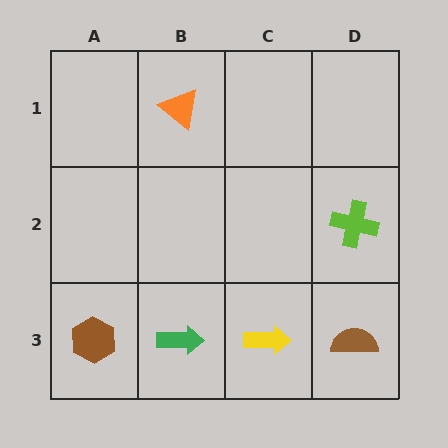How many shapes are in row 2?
1 shape.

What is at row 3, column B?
A green arrow.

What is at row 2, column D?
A lime cross.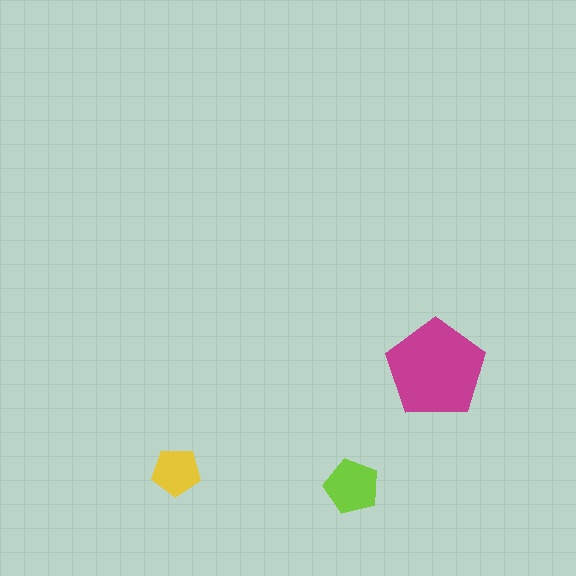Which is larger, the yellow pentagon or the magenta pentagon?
The magenta one.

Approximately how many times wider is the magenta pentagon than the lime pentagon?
About 2 times wider.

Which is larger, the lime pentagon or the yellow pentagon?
The lime one.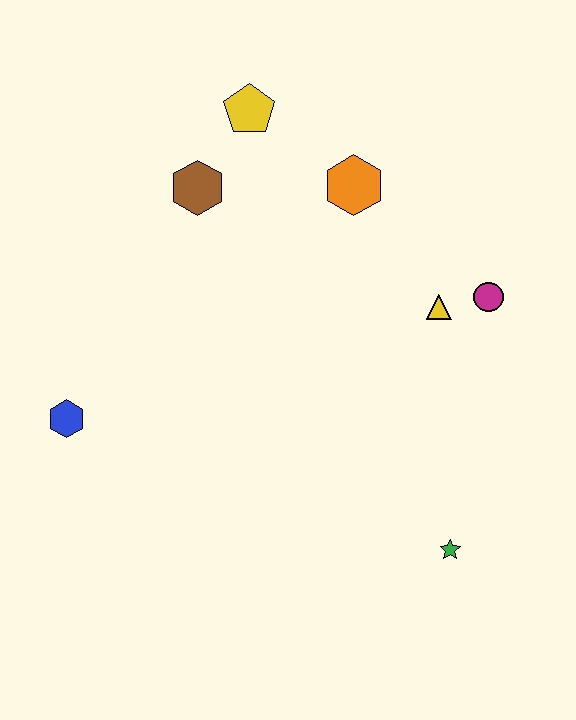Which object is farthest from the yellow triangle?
The blue hexagon is farthest from the yellow triangle.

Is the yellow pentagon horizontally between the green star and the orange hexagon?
No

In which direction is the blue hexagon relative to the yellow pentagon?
The blue hexagon is below the yellow pentagon.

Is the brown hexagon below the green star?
No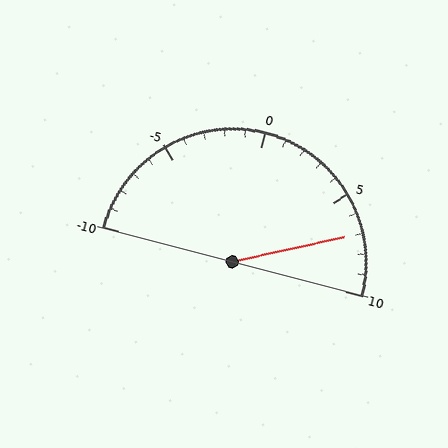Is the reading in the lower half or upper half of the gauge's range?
The reading is in the upper half of the range (-10 to 10).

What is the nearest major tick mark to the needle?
The nearest major tick mark is 5.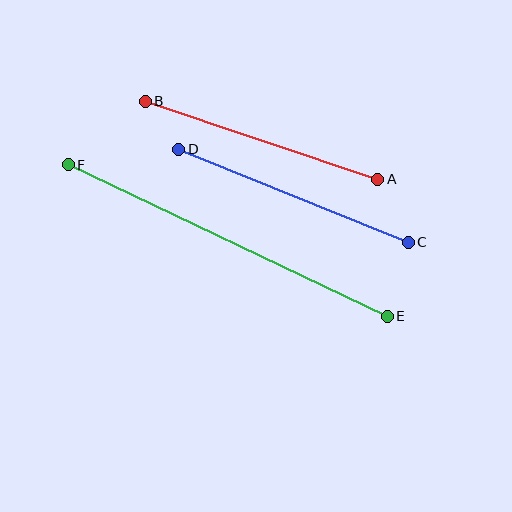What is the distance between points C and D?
The distance is approximately 248 pixels.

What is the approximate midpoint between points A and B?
The midpoint is at approximately (262, 140) pixels.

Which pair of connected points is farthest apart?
Points E and F are farthest apart.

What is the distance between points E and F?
The distance is approximately 353 pixels.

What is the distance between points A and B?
The distance is approximately 246 pixels.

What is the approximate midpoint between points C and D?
The midpoint is at approximately (293, 196) pixels.